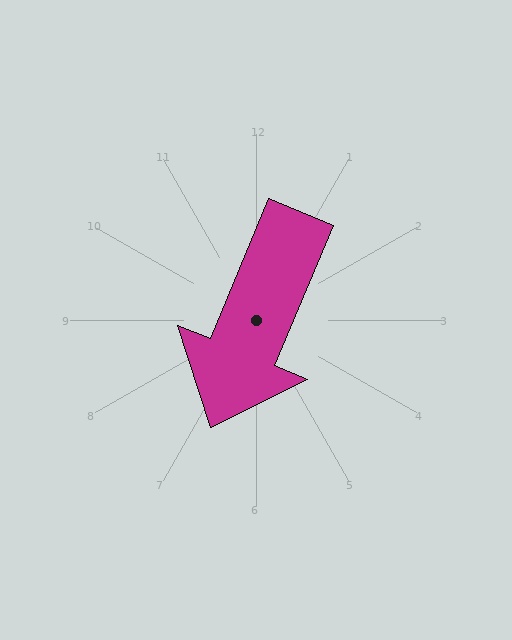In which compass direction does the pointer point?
Southwest.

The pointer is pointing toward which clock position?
Roughly 7 o'clock.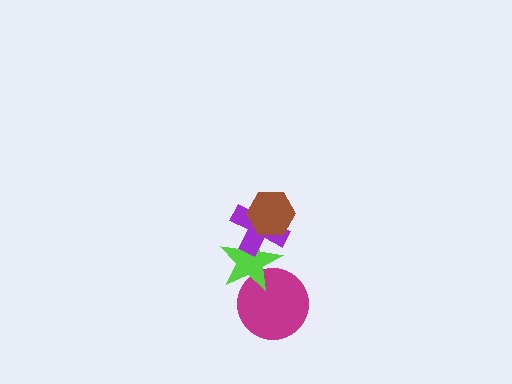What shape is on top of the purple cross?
The brown hexagon is on top of the purple cross.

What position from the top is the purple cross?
The purple cross is 2nd from the top.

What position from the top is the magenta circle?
The magenta circle is 4th from the top.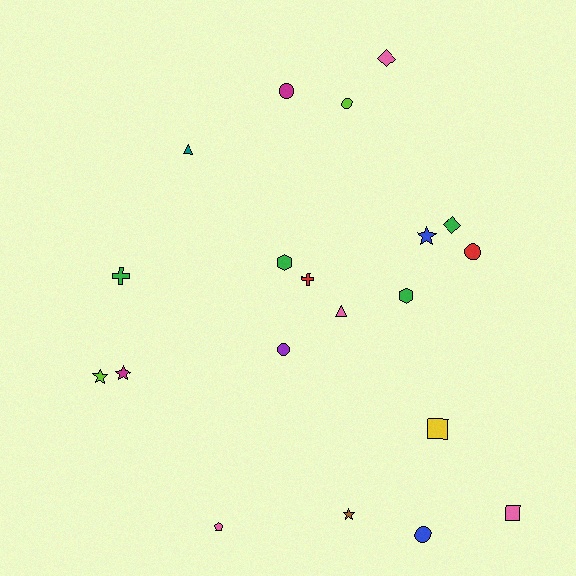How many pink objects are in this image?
There are 4 pink objects.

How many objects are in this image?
There are 20 objects.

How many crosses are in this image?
There are 2 crosses.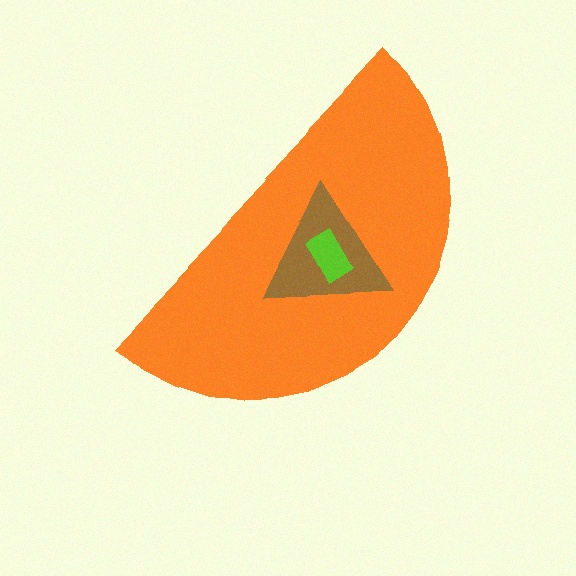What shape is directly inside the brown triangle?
The lime rectangle.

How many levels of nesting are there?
3.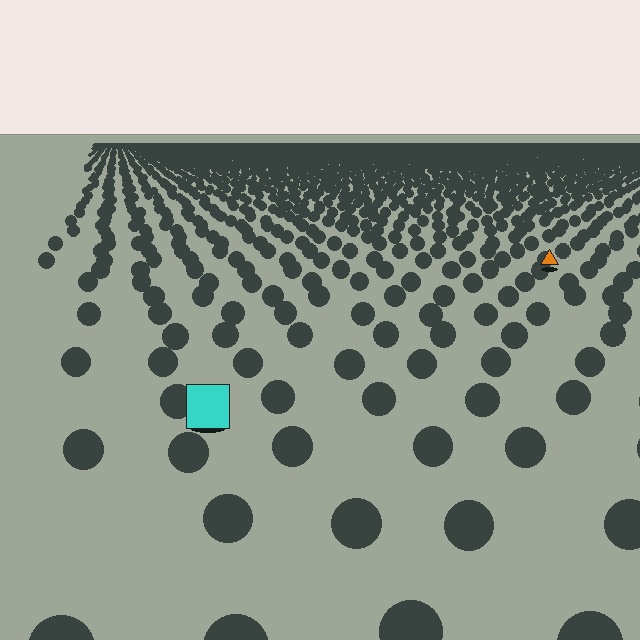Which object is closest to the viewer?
The cyan square is closest. The texture marks near it are larger and more spread out.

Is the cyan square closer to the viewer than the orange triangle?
Yes. The cyan square is closer — you can tell from the texture gradient: the ground texture is coarser near it.